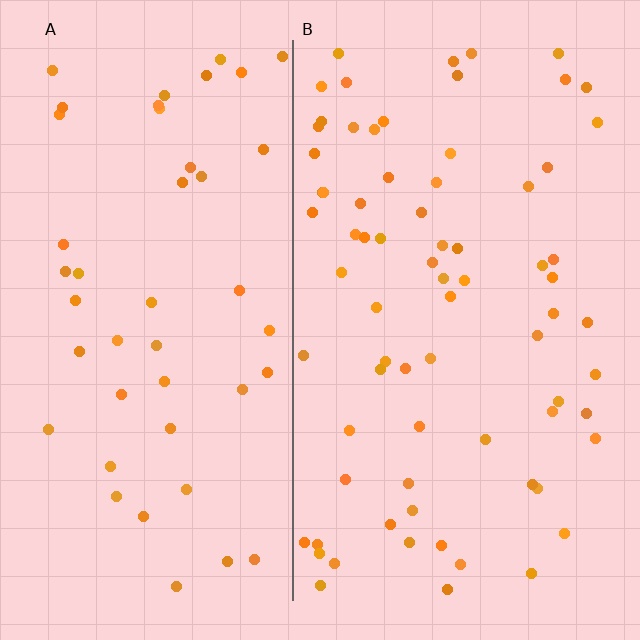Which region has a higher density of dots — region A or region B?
B (the right).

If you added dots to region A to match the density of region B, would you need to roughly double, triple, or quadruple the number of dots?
Approximately double.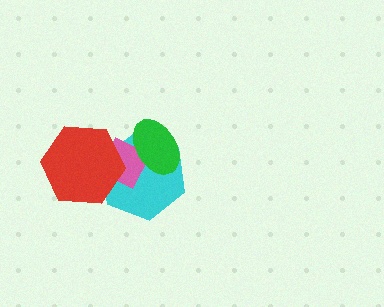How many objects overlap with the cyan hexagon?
3 objects overlap with the cyan hexagon.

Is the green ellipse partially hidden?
No, no other shape covers it.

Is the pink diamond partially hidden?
Yes, it is partially covered by another shape.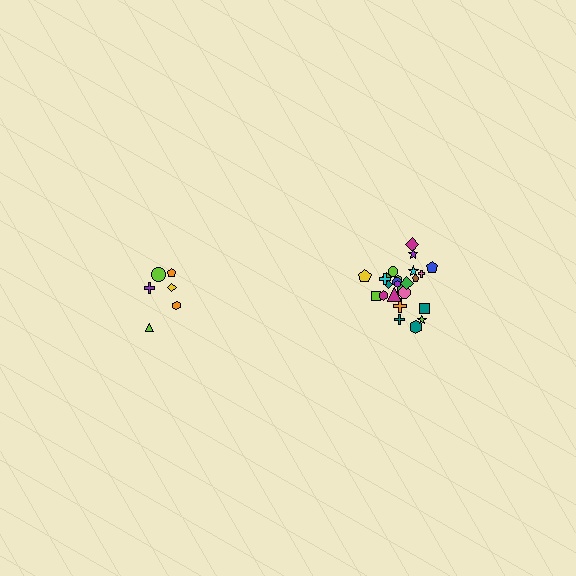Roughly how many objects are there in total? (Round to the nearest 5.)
Roughly 30 objects in total.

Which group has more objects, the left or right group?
The right group.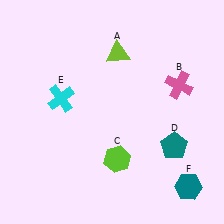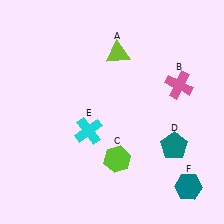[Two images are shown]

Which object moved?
The cyan cross (E) moved down.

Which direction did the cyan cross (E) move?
The cyan cross (E) moved down.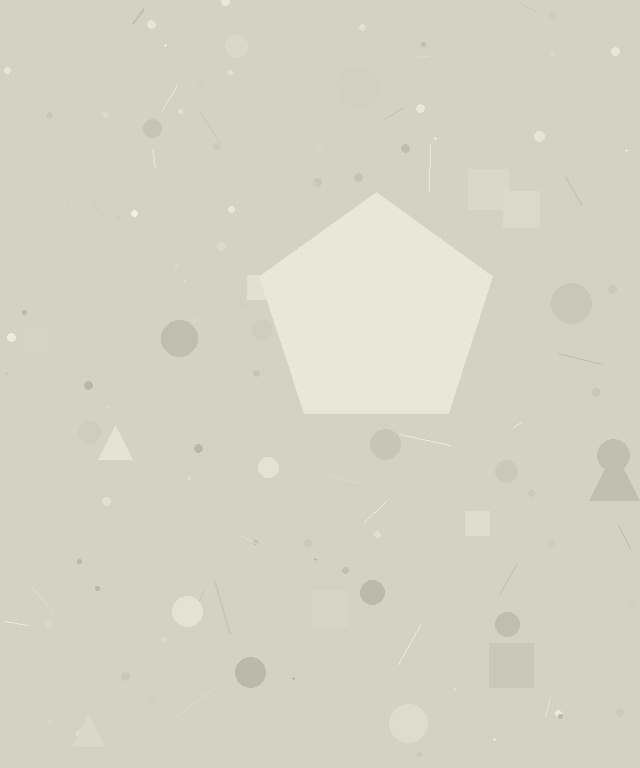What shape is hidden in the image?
A pentagon is hidden in the image.